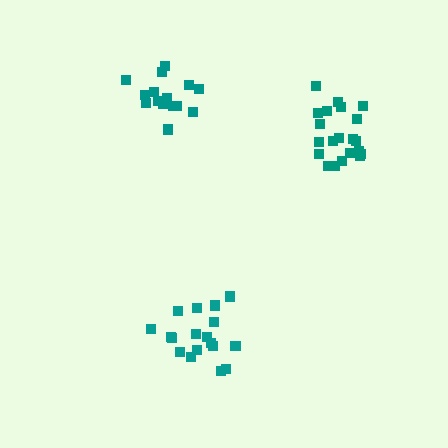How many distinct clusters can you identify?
There are 3 distinct clusters.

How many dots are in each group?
Group 1: 18 dots, Group 2: 21 dots, Group 3: 15 dots (54 total).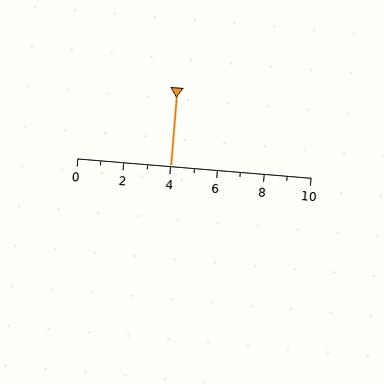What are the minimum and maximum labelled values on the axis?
The axis runs from 0 to 10.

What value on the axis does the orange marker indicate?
The marker indicates approximately 4.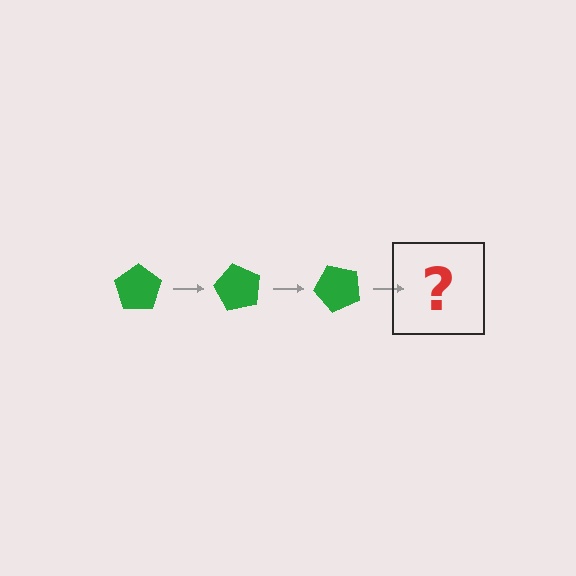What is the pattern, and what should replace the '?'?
The pattern is that the pentagon rotates 60 degrees each step. The '?' should be a green pentagon rotated 180 degrees.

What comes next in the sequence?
The next element should be a green pentagon rotated 180 degrees.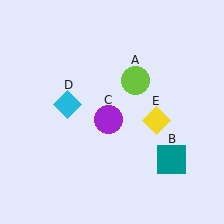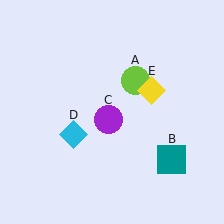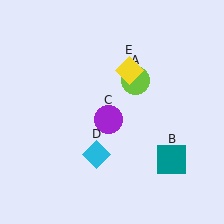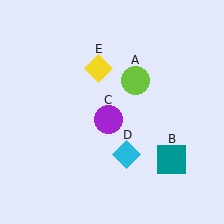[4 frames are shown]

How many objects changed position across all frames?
2 objects changed position: cyan diamond (object D), yellow diamond (object E).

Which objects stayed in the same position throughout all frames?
Lime circle (object A) and teal square (object B) and purple circle (object C) remained stationary.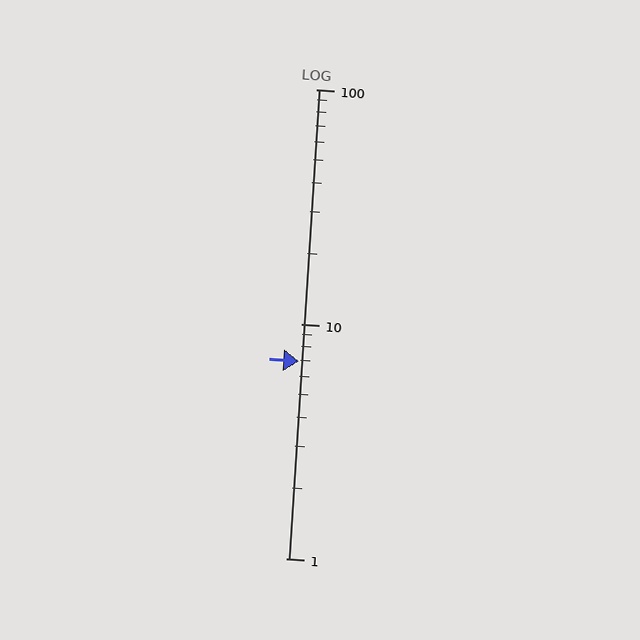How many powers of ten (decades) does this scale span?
The scale spans 2 decades, from 1 to 100.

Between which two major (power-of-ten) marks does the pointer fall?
The pointer is between 1 and 10.